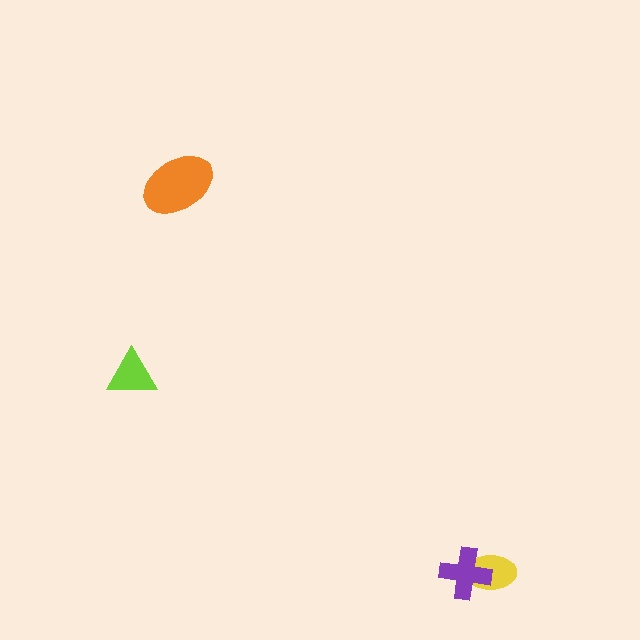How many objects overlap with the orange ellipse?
0 objects overlap with the orange ellipse.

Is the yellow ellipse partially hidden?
Yes, it is partially covered by another shape.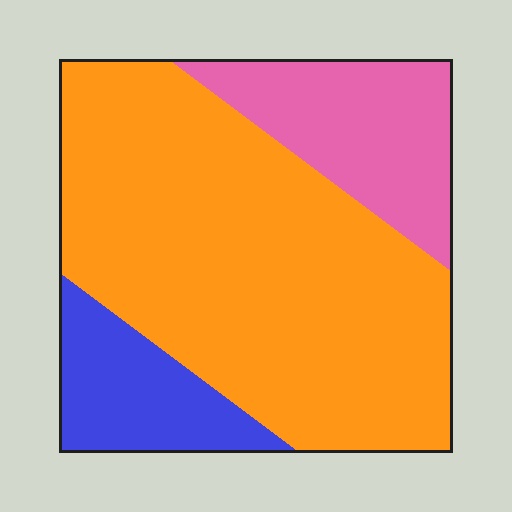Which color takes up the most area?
Orange, at roughly 65%.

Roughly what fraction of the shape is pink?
Pink covers 20% of the shape.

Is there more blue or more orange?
Orange.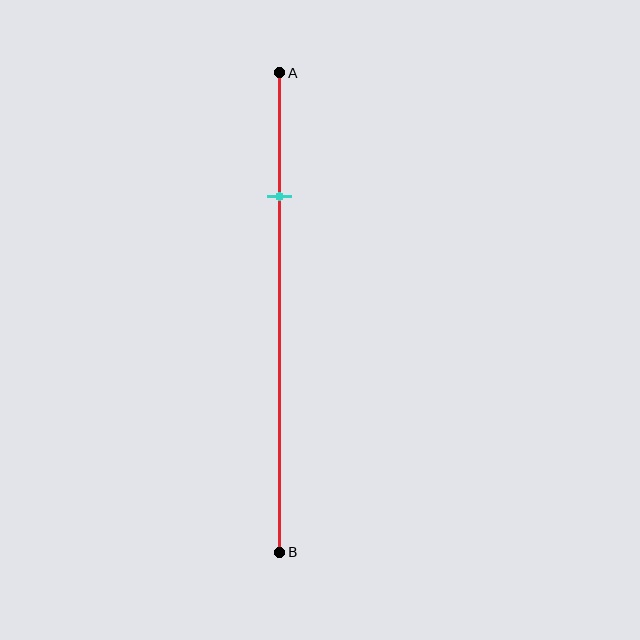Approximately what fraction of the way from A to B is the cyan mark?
The cyan mark is approximately 25% of the way from A to B.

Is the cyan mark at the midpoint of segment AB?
No, the mark is at about 25% from A, not at the 50% midpoint.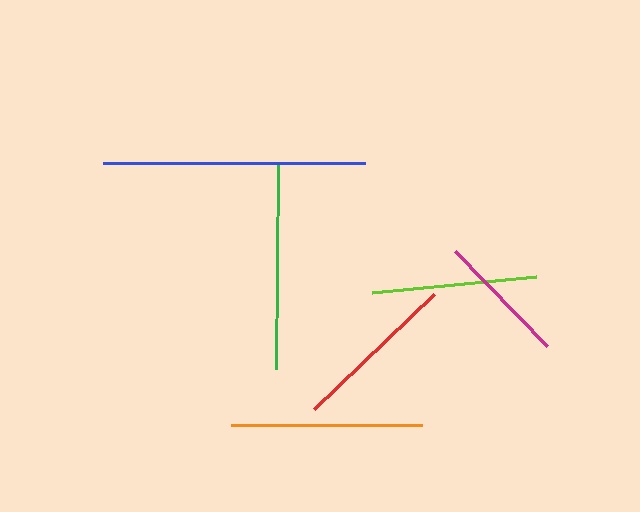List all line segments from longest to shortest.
From longest to shortest: blue, green, orange, red, lime, magenta.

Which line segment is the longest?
The blue line is the longest at approximately 261 pixels.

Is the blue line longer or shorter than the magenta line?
The blue line is longer than the magenta line.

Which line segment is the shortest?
The magenta line is the shortest at approximately 133 pixels.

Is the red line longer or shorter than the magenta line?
The red line is longer than the magenta line.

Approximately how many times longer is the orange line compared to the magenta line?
The orange line is approximately 1.4 times the length of the magenta line.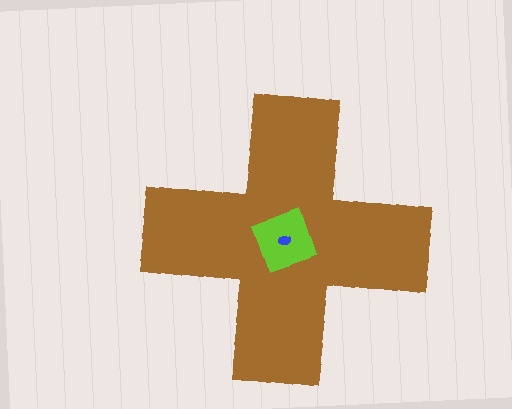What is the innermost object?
The blue ellipse.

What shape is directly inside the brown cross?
The lime square.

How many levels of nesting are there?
3.